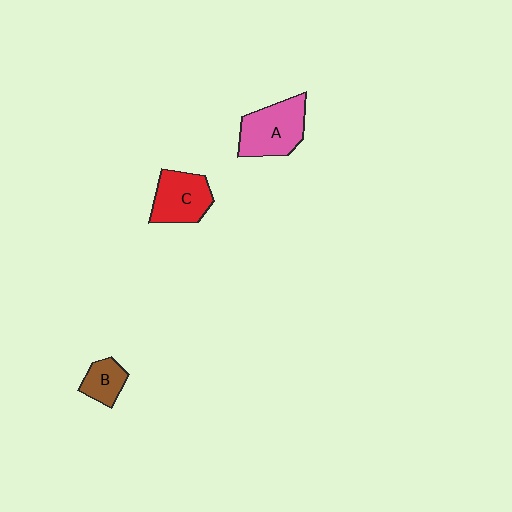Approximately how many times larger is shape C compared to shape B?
Approximately 1.7 times.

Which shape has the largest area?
Shape A (pink).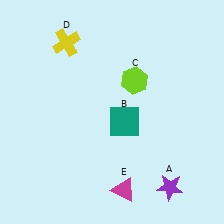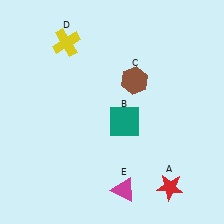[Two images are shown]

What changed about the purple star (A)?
In Image 1, A is purple. In Image 2, it changed to red.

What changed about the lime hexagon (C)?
In Image 1, C is lime. In Image 2, it changed to brown.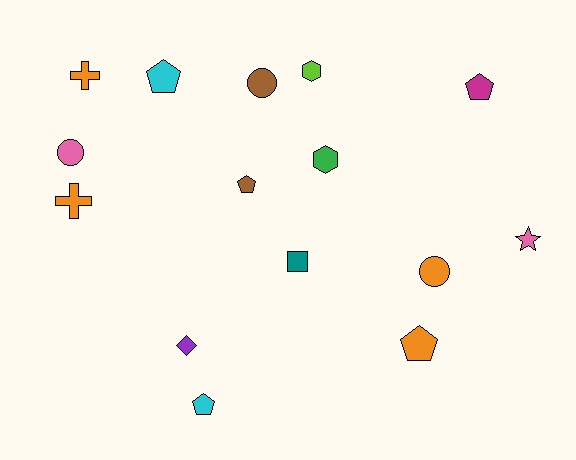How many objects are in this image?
There are 15 objects.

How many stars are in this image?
There is 1 star.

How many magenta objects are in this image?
There is 1 magenta object.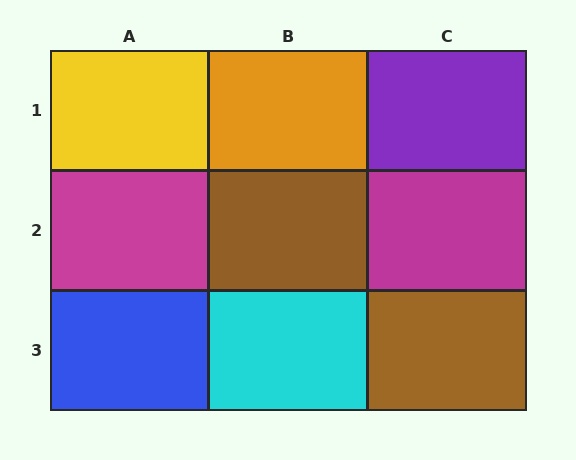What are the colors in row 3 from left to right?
Blue, cyan, brown.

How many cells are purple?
1 cell is purple.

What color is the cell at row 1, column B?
Orange.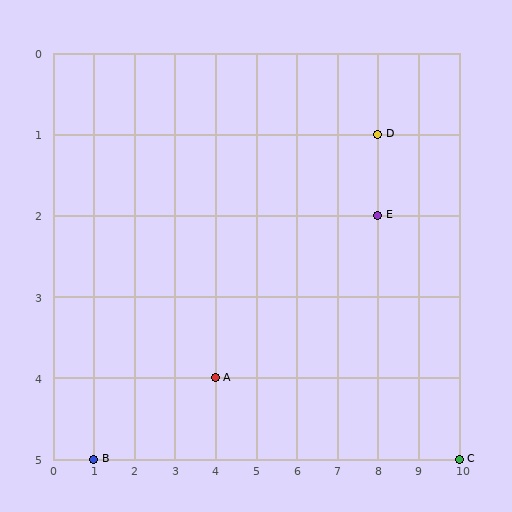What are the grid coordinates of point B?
Point B is at grid coordinates (1, 5).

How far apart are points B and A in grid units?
Points B and A are 3 columns and 1 row apart (about 3.2 grid units diagonally).